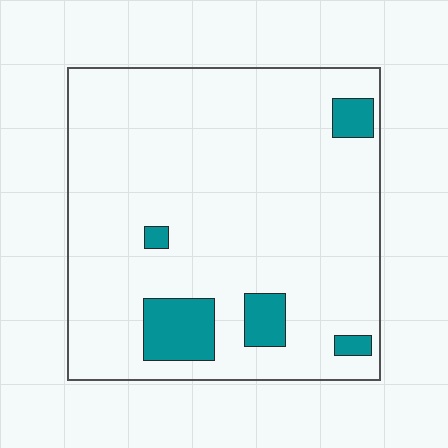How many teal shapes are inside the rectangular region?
5.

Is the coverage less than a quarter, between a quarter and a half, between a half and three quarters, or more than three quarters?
Less than a quarter.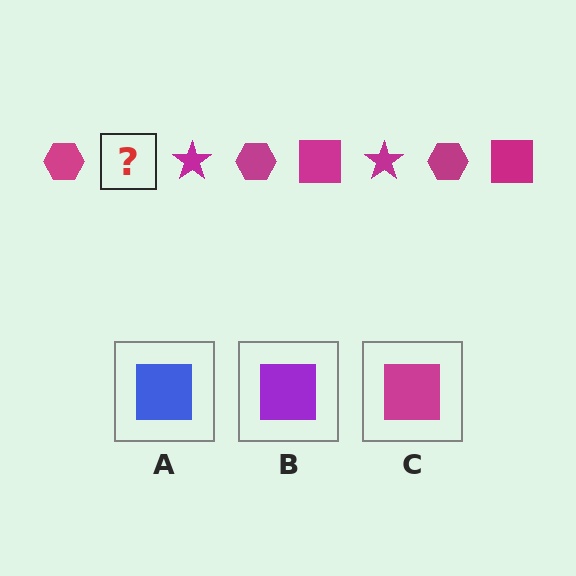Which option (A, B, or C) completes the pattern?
C.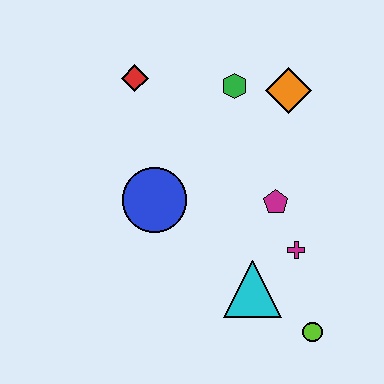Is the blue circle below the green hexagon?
Yes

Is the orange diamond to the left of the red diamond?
No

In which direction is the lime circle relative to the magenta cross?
The lime circle is below the magenta cross.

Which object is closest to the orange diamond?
The green hexagon is closest to the orange diamond.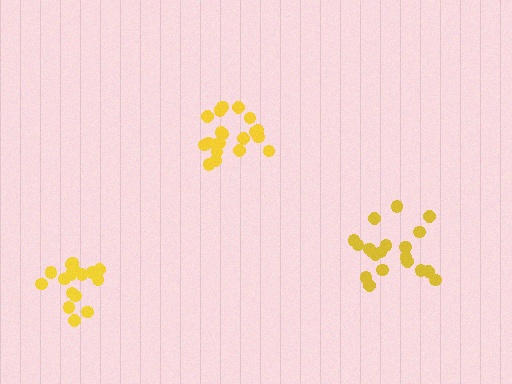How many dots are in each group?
Group 1: 20 dots, Group 2: 16 dots, Group 3: 19 dots (55 total).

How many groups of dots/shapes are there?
There are 3 groups.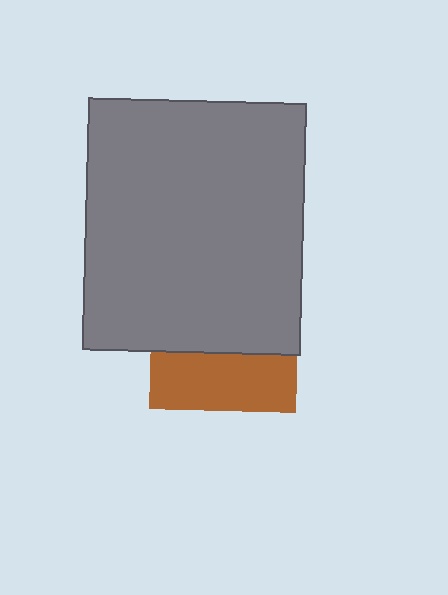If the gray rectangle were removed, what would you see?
You would see the complete brown square.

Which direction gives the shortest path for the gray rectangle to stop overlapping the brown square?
Moving up gives the shortest separation.